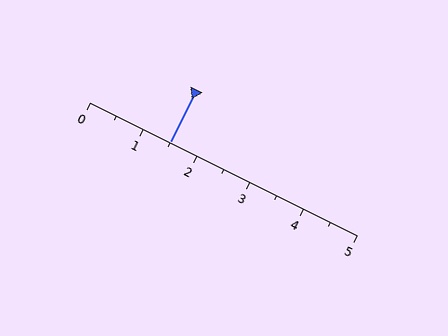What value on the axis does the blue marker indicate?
The marker indicates approximately 1.5.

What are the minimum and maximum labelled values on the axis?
The axis runs from 0 to 5.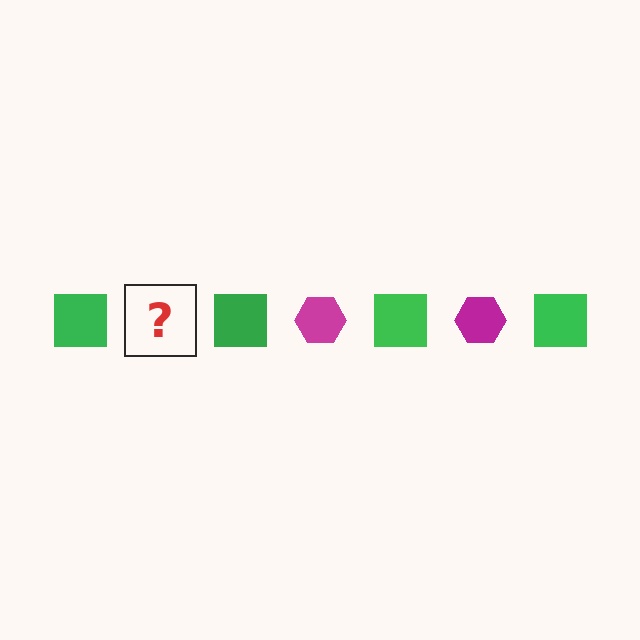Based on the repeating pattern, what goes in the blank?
The blank should be a magenta hexagon.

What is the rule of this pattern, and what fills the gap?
The rule is that the pattern alternates between green square and magenta hexagon. The gap should be filled with a magenta hexagon.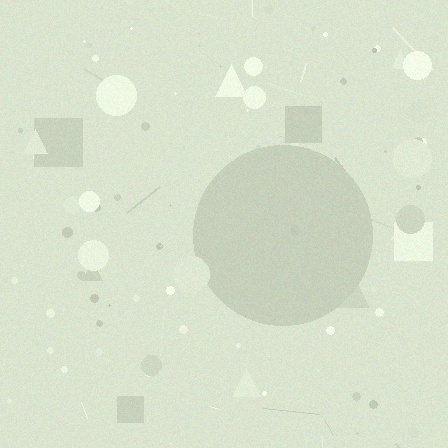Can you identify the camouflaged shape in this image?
The camouflaged shape is a circle.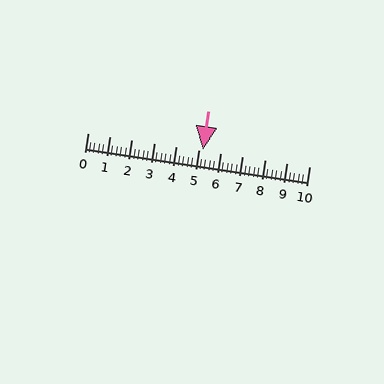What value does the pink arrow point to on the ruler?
The pink arrow points to approximately 5.2.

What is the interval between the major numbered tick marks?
The major tick marks are spaced 1 units apart.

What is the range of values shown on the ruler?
The ruler shows values from 0 to 10.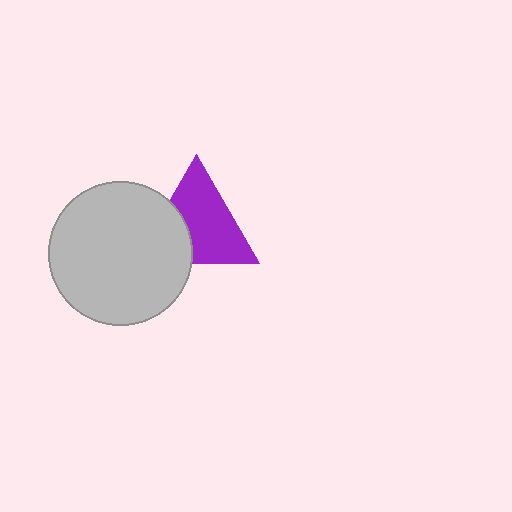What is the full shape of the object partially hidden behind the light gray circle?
The partially hidden object is a purple triangle.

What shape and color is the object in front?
The object in front is a light gray circle.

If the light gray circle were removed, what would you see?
You would see the complete purple triangle.